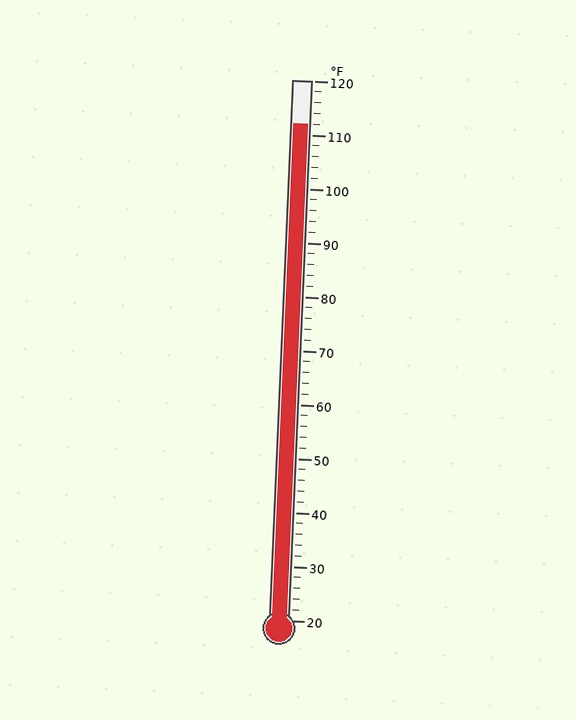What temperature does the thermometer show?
The thermometer shows approximately 112°F.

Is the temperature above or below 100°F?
The temperature is above 100°F.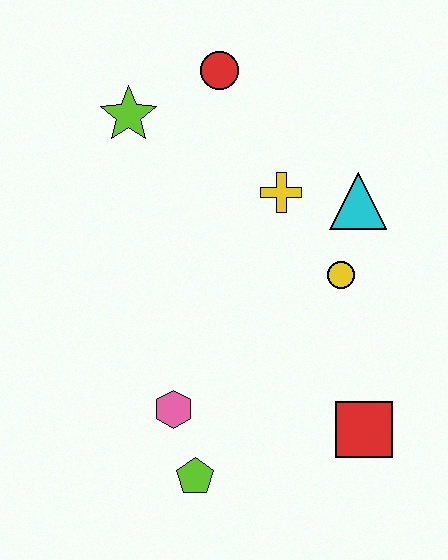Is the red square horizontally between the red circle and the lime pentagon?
No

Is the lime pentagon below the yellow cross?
Yes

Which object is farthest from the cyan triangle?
The lime pentagon is farthest from the cyan triangle.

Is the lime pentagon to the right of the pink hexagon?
Yes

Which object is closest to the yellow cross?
The cyan triangle is closest to the yellow cross.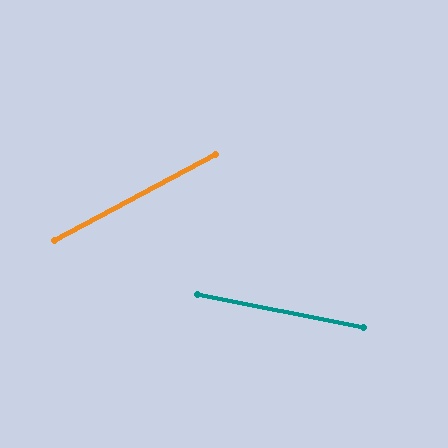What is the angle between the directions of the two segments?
Approximately 40 degrees.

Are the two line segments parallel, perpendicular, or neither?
Neither parallel nor perpendicular — they differ by about 40°.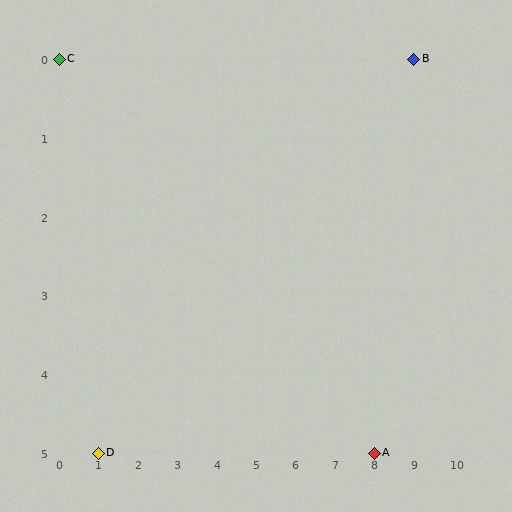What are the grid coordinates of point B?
Point B is at grid coordinates (9, 0).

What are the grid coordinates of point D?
Point D is at grid coordinates (1, 5).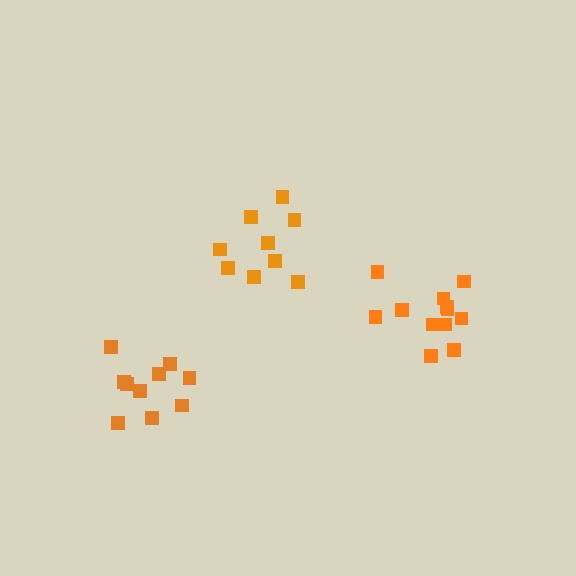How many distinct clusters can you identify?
There are 3 distinct clusters.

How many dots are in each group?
Group 1: 12 dots, Group 2: 10 dots, Group 3: 9 dots (31 total).